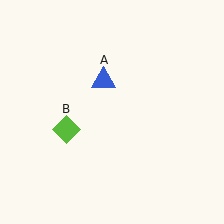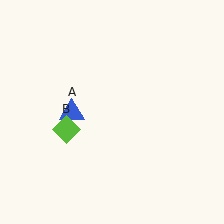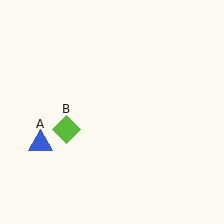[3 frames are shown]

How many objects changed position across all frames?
1 object changed position: blue triangle (object A).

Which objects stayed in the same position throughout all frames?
Lime diamond (object B) remained stationary.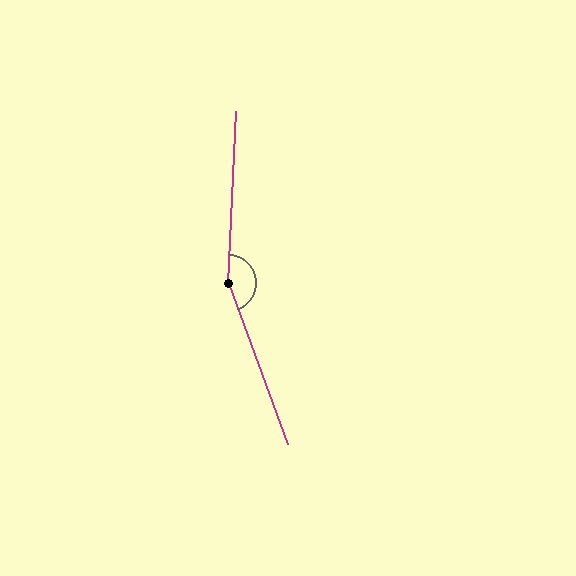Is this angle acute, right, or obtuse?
It is obtuse.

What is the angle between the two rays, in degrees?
Approximately 157 degrees.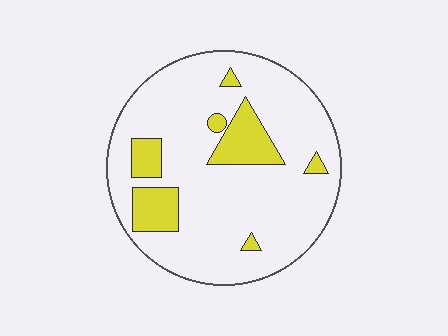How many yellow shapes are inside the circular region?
7.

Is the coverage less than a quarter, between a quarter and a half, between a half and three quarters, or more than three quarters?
Less than a quarter.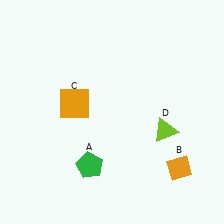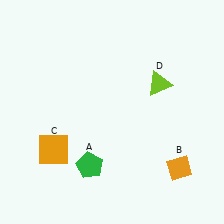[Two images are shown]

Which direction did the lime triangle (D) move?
The lime triangle (D) moved up.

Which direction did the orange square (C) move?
The orange square (C) moved down.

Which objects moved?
The objects that moved are: the orange square (C), the lime triangle (D).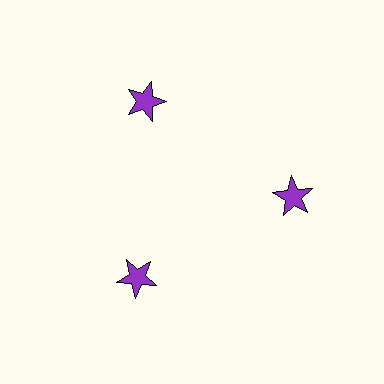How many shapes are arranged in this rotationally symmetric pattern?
There are 3 shapes, arranged in 3 groups of 1.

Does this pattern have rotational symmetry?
Yes, this pattern has 3-fold rotational symmetry. It looks the same after rotating 120 degrees around the center.